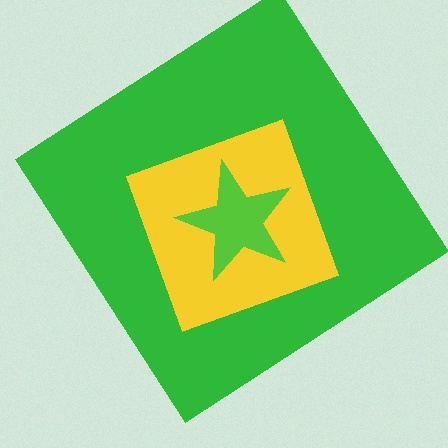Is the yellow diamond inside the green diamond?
Yes.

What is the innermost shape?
The lime star.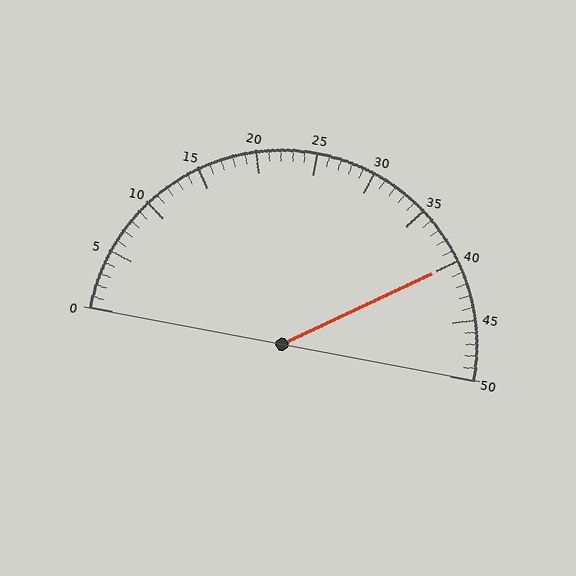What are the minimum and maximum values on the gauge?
The gauge ranges from 0 to 50.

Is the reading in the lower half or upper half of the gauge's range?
The reading is in the upper half of the range (0 to 50).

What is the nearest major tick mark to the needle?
The nearest major tick mark is 40.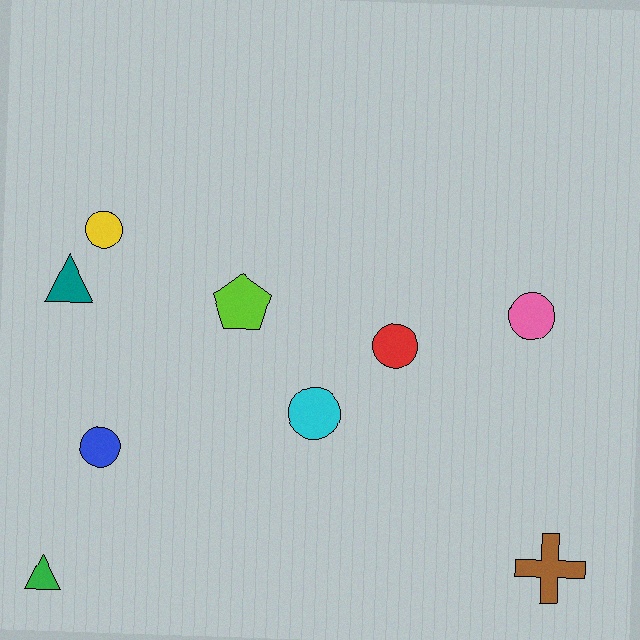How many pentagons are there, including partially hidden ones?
There is 1 pentagon.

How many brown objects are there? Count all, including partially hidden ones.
There is 1 brown object.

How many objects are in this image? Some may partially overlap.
There are 9 objects.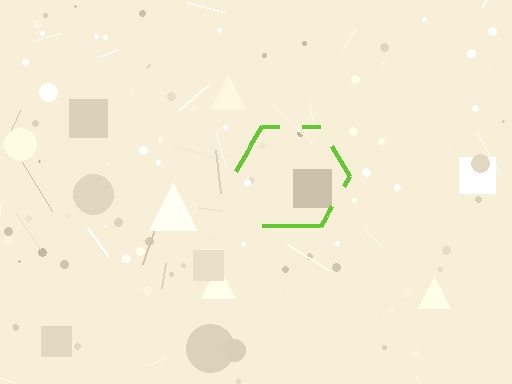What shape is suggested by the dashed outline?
The dashed outline suggests a hexagon.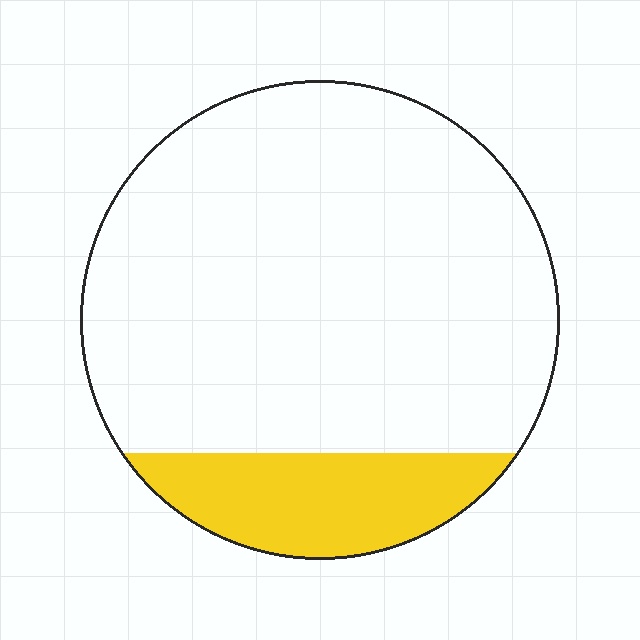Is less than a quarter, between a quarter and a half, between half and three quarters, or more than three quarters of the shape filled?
Less than a quarter.